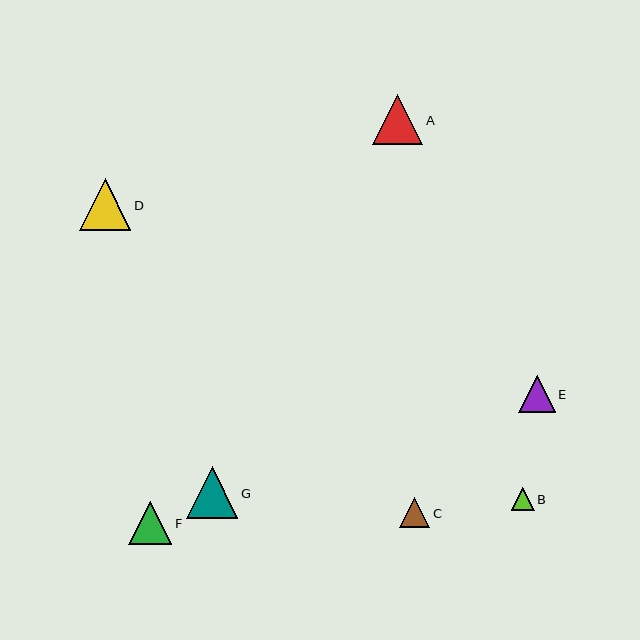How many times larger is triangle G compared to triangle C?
Triangle G is approximately 1.7 times the size of triangle C.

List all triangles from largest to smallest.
From largest to smallest: G, D, A, F, E, C, B.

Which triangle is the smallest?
Triangle B is the smallest with a size of approximately 22 pixels.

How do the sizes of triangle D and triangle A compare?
Triangle D and triangle A are approximately the same size.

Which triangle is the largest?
Triangle G is the largest with a size of approximately 52 pixels.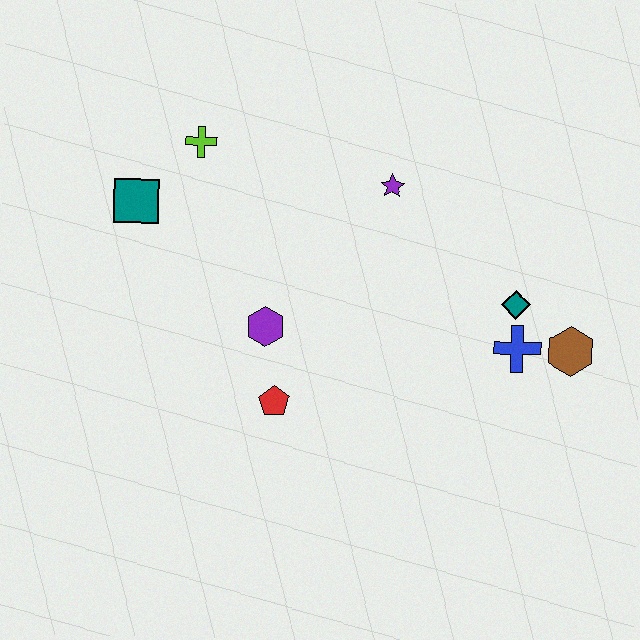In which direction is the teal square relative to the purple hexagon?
The teal square is to the left of the purple hexagon.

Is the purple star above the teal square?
Yes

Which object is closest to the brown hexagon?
The blue cross is closest to the brown hexagon.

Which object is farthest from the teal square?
The brown hexagon is farthest from the teal square.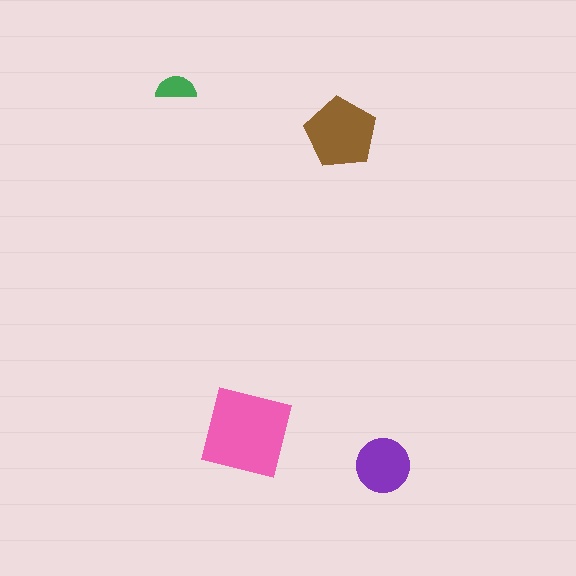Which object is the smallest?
The green semicircle.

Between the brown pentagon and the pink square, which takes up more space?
The pink square.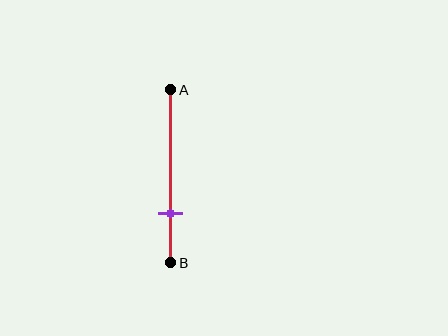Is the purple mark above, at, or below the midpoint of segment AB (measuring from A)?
The purple mark is below the midpoint of segment AB.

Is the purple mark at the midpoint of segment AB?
No, the mark is at about 70% from A, not at the 50% midpoint.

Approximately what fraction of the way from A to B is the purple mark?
The purple mark is approximately 70% of the way from A to B.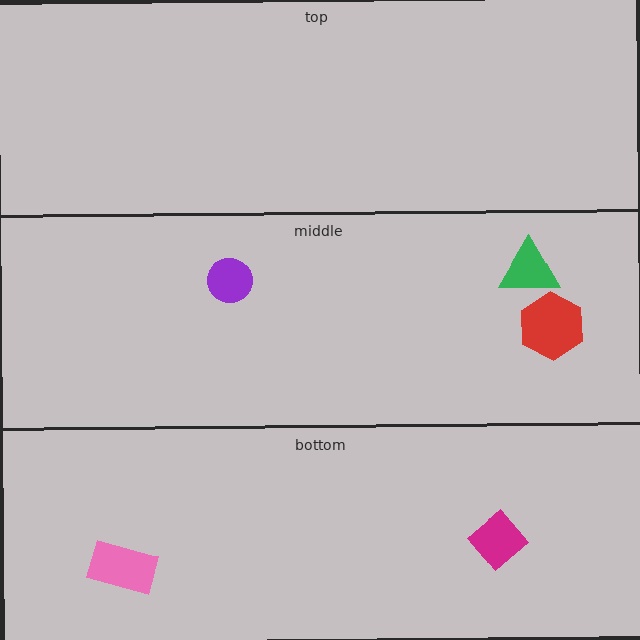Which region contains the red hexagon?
The middle region.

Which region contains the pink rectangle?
The bottom region.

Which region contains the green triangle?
The middle region.